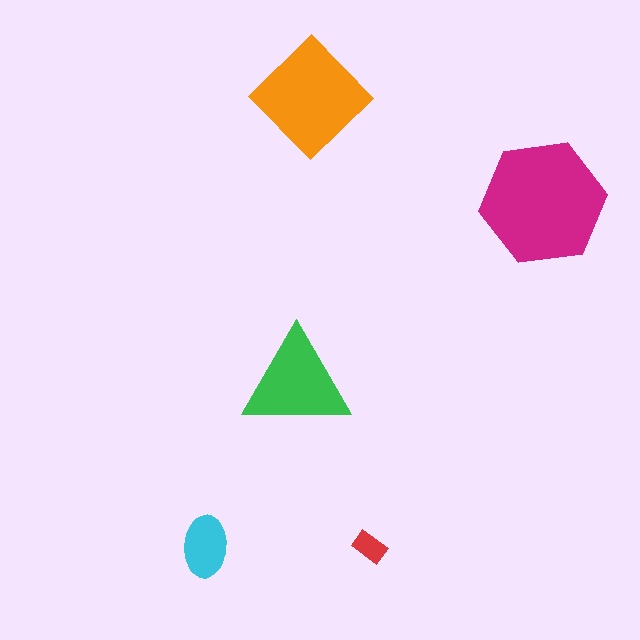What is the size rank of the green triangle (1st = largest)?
3rd.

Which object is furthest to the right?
The magenta hexagon is rightmost.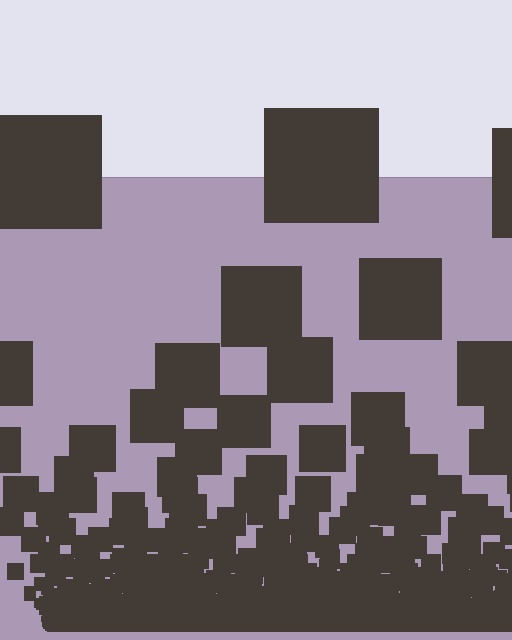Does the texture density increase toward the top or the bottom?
Density increases toward the bottom.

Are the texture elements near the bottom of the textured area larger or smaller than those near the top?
Smaller. The gradient is inverted — elements near the bottom are smaller and denser.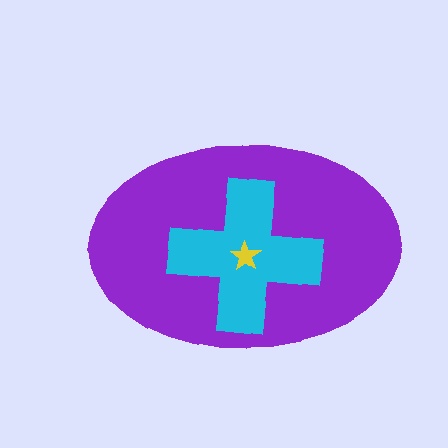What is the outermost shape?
The purple ellipse.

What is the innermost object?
The yellow star.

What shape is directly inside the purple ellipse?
The cyan cross.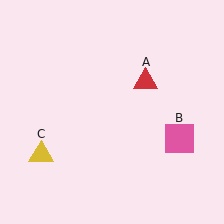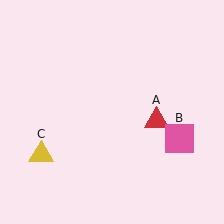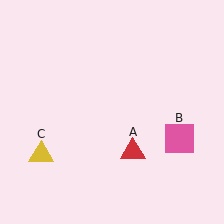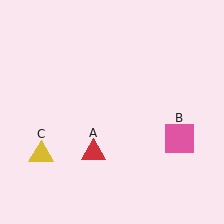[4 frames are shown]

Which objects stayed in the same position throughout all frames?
Pink square (object B) and yellow triangle (object C) remained stationary.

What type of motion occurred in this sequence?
The red triangle (object A) rotated clockwise around the center of the scene.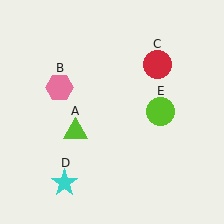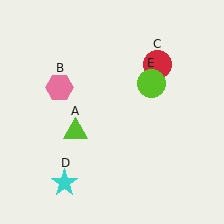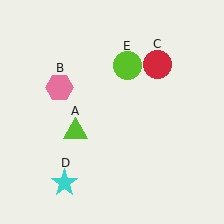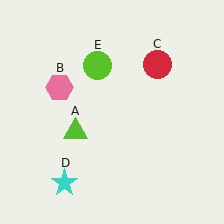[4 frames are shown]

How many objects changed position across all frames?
1 object changed position: lime circle (object E).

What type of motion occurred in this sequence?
The lime circle (object E) rotated counterclockwise around the center of the scene.